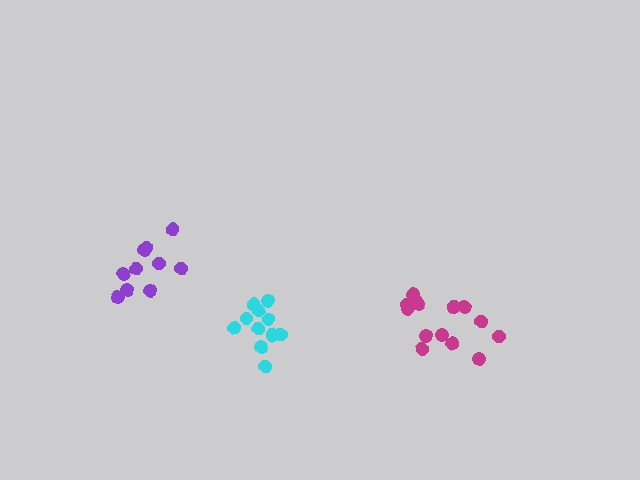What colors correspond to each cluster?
The clusters are colored: cyan, purple, magenta.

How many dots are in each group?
Group 1: 12 dots, Group 2: 10 dots, Group 3: 15 dots (37 total).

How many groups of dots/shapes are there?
There are 3 groups.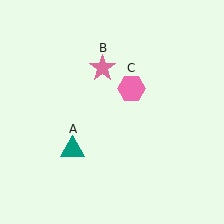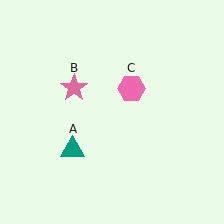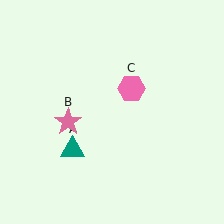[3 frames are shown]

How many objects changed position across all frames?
1 object changed position: pink star (object B).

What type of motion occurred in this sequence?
The pink star (object B) rotated counterclockwise around the center of the scene.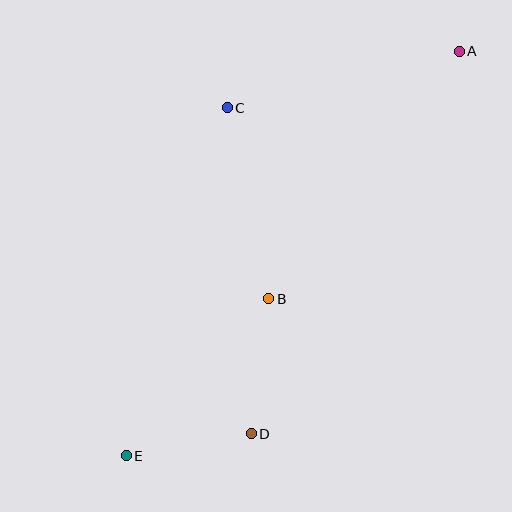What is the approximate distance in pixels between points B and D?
The distance between B and D is approximately 136 pixels.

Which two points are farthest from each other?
Points A and E are farthest from each other.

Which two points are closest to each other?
Points D and E are closest to each other.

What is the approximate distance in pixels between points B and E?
The distance between B and E is approximately 212 pixels.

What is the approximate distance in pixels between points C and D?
The distance between C and D is approximately 327 pixels.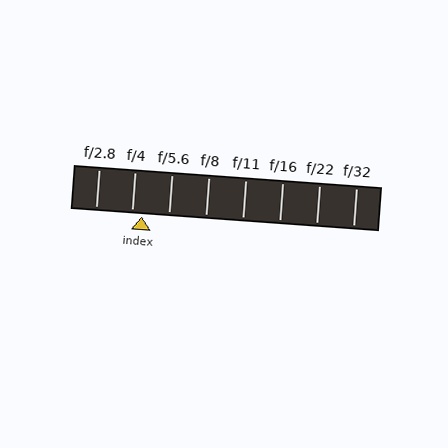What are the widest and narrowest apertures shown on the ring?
The widest aperture shown is f/2.8 and the narrowest is f/32.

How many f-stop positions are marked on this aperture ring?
There are 8 f-stop positions marked.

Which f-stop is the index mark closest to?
The index mark is closest to f/4.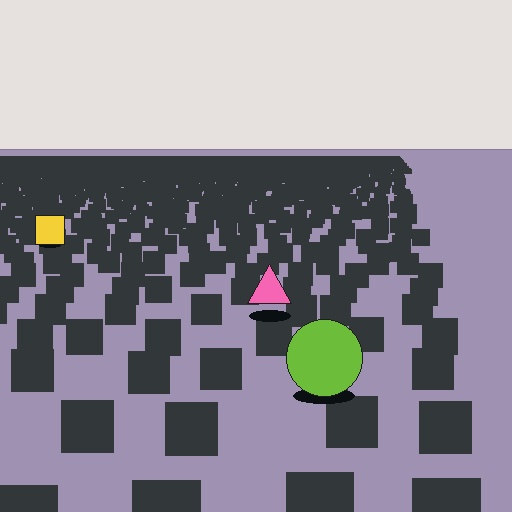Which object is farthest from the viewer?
The yellow square is farthest from the viewer. It appears smaller and the ground texture around it is denser.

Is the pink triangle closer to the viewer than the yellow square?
Yes. The pink triangle is closer — you can tell from the texture gradient: the ground texture is coarser near it.